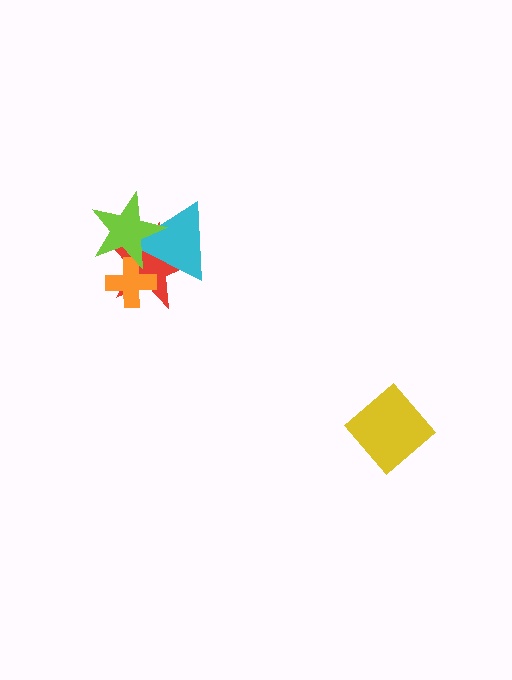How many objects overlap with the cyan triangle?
3 objects overlap with the cyan triangle.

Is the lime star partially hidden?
No, no other shape covers it.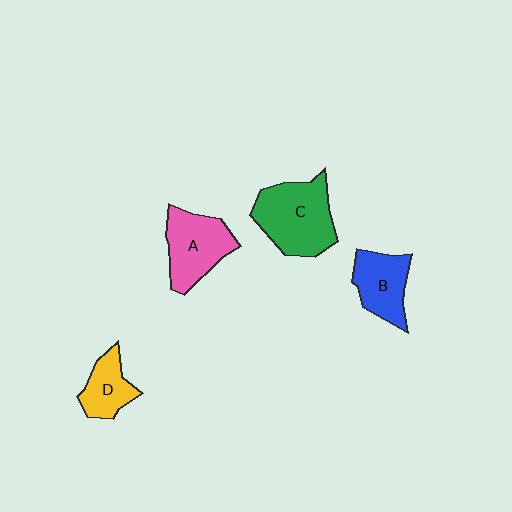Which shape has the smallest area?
Shape D (yellow).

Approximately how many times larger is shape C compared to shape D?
Approximately 2.0 times.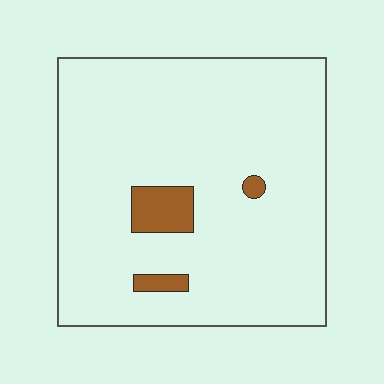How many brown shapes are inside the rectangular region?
3.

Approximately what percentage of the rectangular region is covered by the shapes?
Approximately 5%.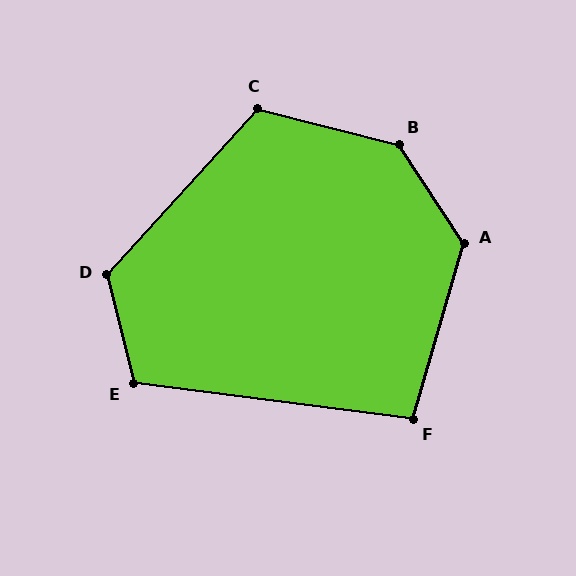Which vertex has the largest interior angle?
B, at approximately 137 degrees.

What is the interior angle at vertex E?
Approximately 111 degrees (obtuse).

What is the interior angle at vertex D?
Approximately 124 degrees (obtuse).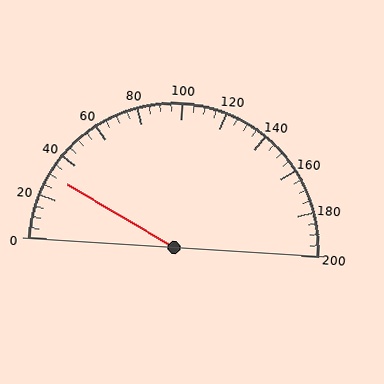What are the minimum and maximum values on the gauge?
The gauge ranges from 0 to 200.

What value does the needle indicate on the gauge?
The needle indicates approximately 30.